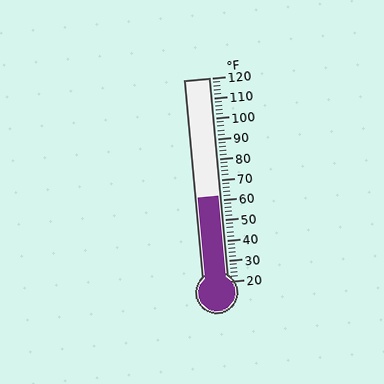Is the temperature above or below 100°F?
The temperature is below 100°F.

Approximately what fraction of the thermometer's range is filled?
The thermometer is filled to approximately 40% of its range.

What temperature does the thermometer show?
The thermometer shows approximately 62°F.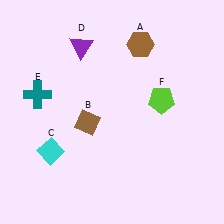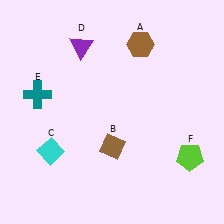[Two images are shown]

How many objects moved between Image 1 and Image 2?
2 objects moved between the two images.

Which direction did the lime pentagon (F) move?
The lime pentagon (F) moved down.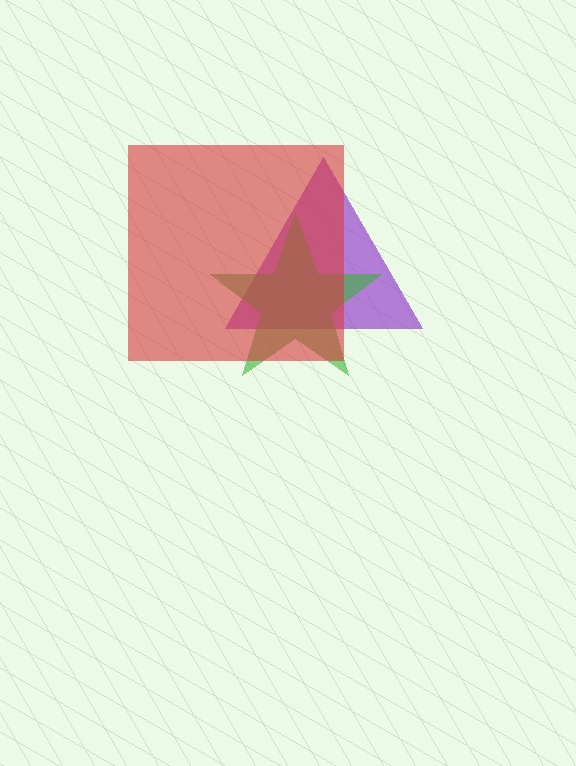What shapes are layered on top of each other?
The layered shapes are: a purple triangle, a green star, a red square.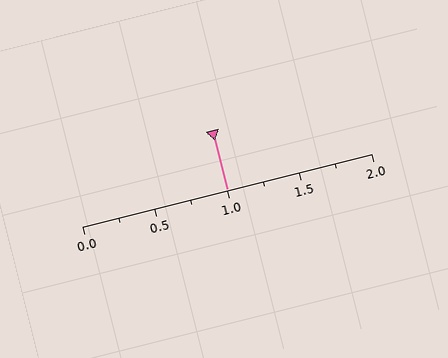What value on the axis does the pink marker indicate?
The marker indicates approximately 1.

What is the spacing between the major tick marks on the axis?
The major ticks are spaced 0.5 apart.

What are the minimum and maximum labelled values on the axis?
The axis runs from 0.0 to 2.0.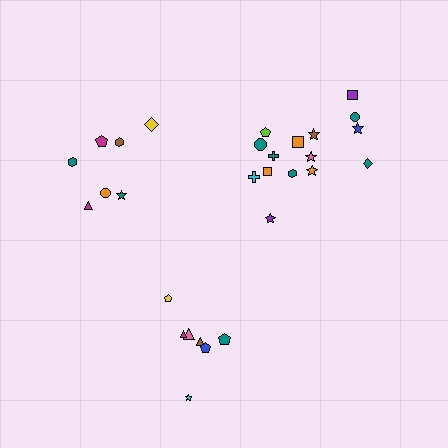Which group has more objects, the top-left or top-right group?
The top-right group.